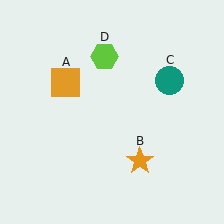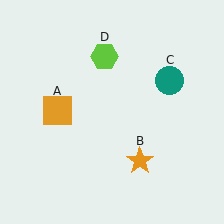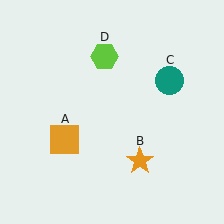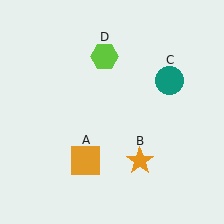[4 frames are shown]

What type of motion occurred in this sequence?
The orange square (object A) rotated counterclockwise around the center of the scene.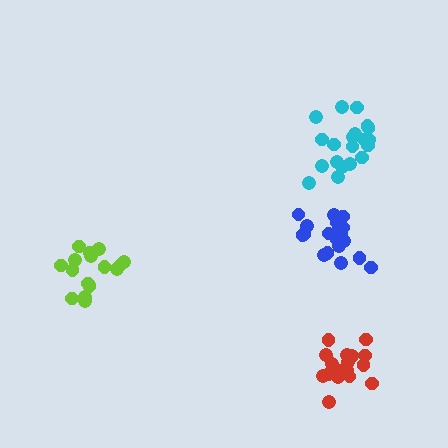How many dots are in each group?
Group 1: 20 dots, Group 2: 17 dots, Group 3: 19 dots, Group 4: 20 dots (76 total).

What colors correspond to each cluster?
The clusters are colored: cyan, lime, red, blue.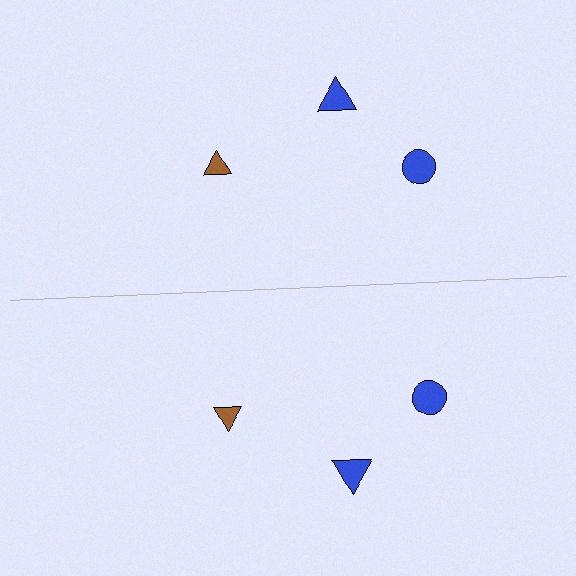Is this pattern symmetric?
Yes, this pattern has bilateral (reflection) symmetry.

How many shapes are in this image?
There are 6 shapes in this image.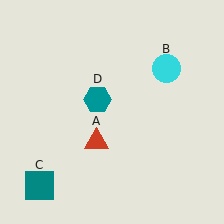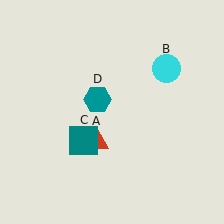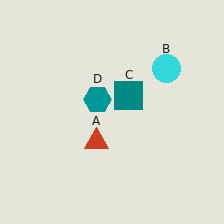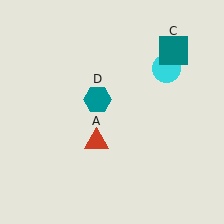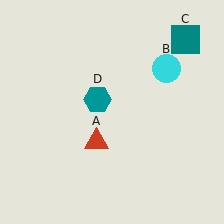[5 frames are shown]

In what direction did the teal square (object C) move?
The teal square (object C) moved up and to the right.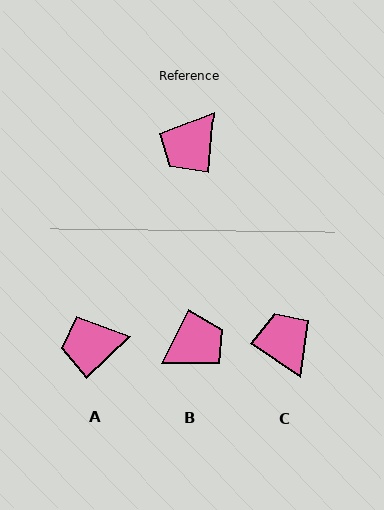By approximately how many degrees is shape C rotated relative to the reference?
Approximately 120 degrees clockwise.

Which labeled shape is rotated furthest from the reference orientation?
B, about 158 degrees away.